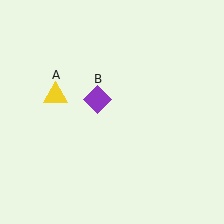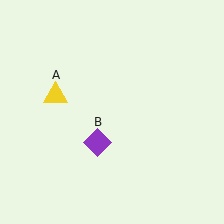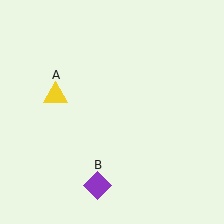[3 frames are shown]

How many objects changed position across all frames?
1 object changed position: purple diamond (object B).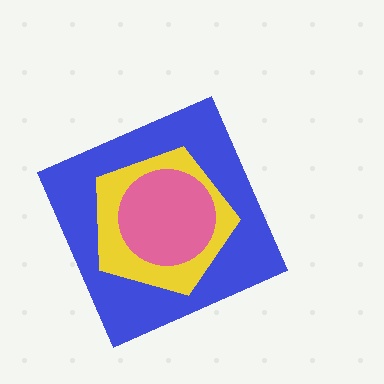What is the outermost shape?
The blue diamond.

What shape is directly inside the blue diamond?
The yellow pentagon.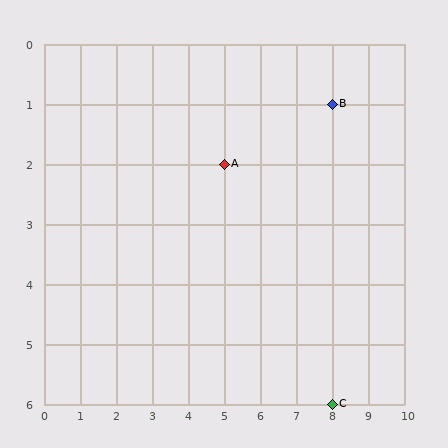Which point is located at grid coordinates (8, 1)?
Point B is at (8, 1).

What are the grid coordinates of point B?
Point B is at grid coordinates (8, 1).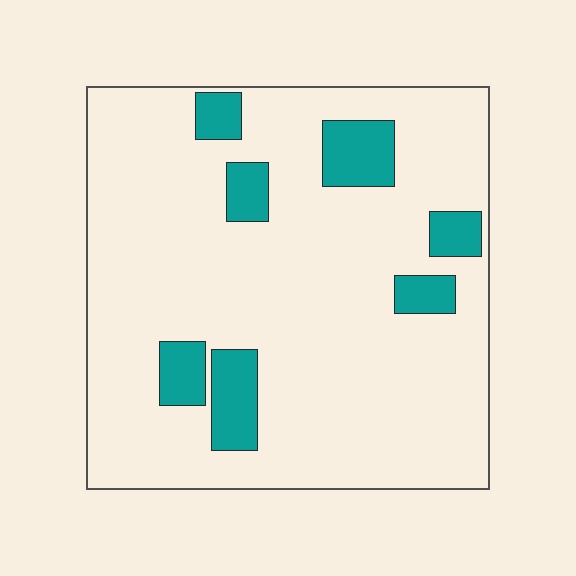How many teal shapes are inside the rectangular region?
7.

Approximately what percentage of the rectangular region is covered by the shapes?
Approximately 15%.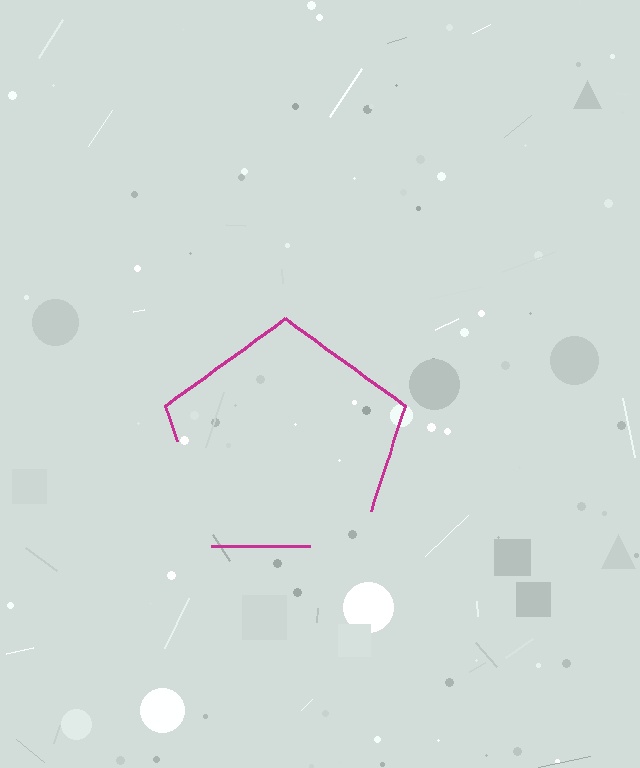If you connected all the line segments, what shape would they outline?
They would outline a pentagon.